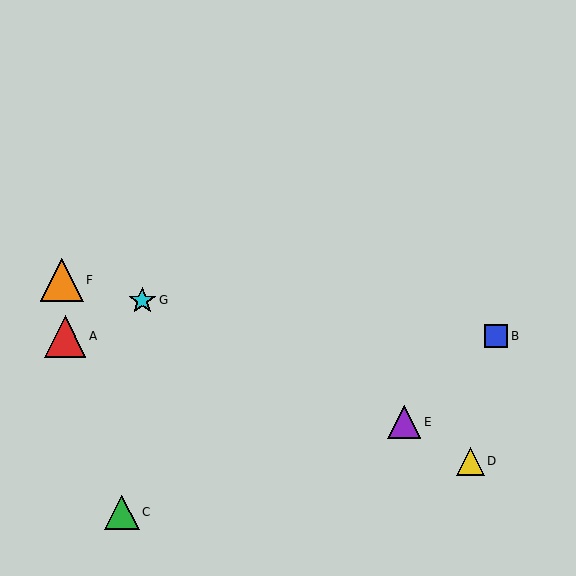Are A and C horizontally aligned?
No, A is at y≈336 and C is at y≈512.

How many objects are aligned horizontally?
2 objects (A, B) are aligned horizontally.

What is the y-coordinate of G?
Object G is at y≈300.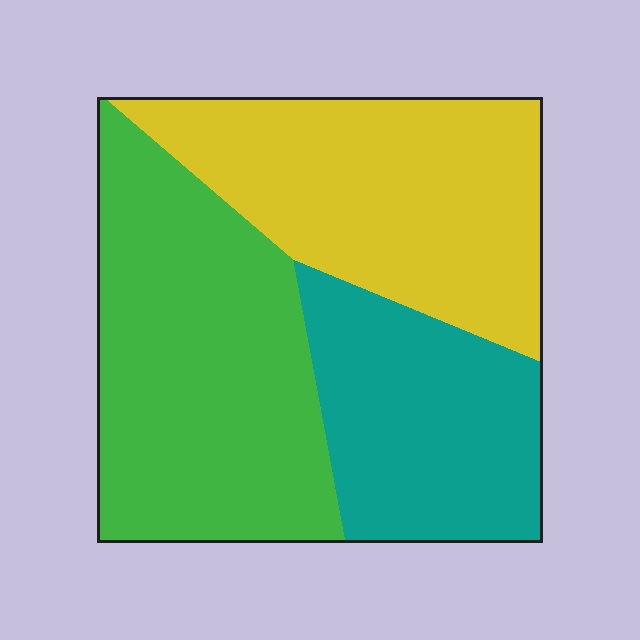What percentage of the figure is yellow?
Yellow takes up about one third (1/3) of the figure.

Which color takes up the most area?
Green, at roughly 40%.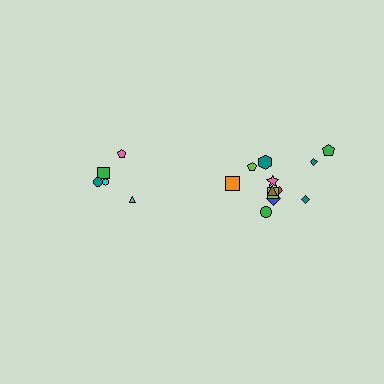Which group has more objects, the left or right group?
The right group.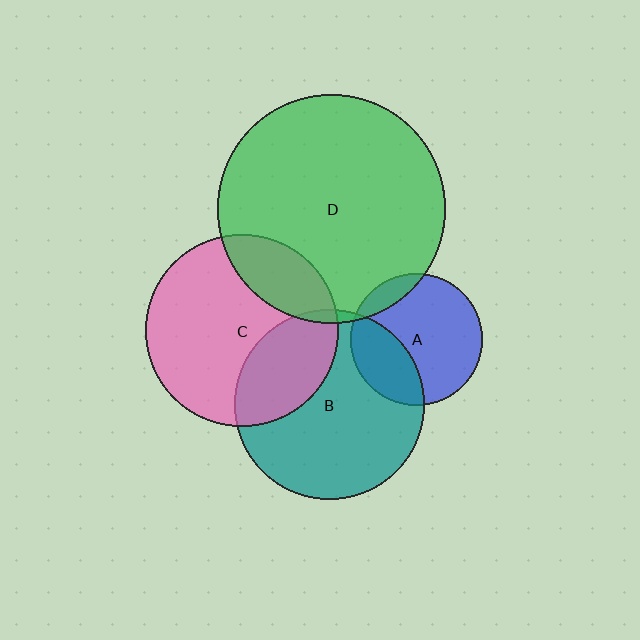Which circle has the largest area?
Circle D (green).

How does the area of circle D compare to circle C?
Approximately 1.4 times.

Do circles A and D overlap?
Yes.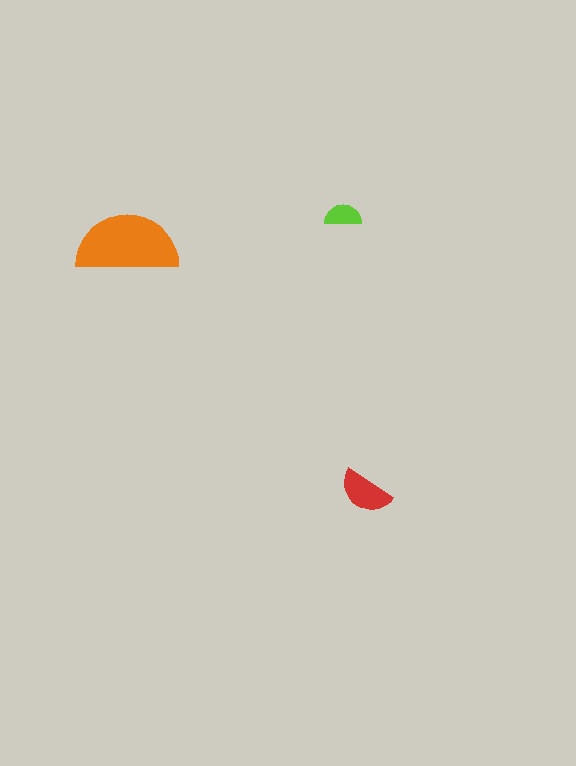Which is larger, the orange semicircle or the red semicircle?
The orange one.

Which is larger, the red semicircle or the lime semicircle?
The red one.